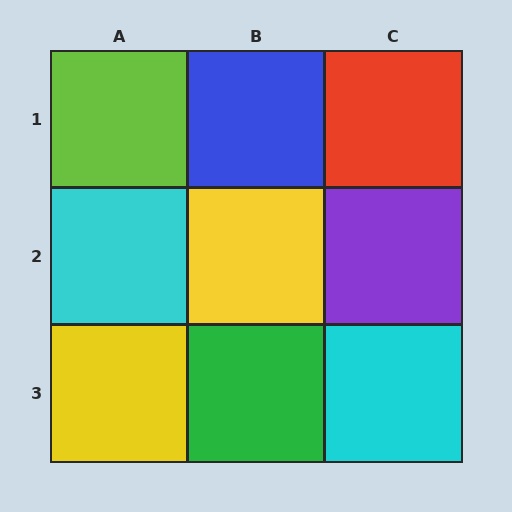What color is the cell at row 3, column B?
Green.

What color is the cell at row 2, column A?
Cyan.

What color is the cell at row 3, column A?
Yellow.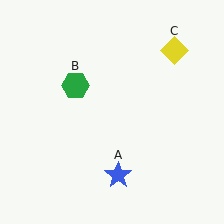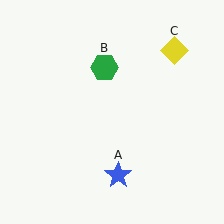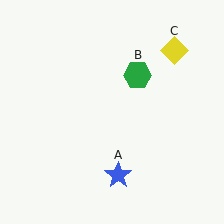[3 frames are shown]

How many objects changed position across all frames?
1 object changed position: green hexagon (object B).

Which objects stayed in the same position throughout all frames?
Blue star (object A) and yellow diamond (object C) remained stationary.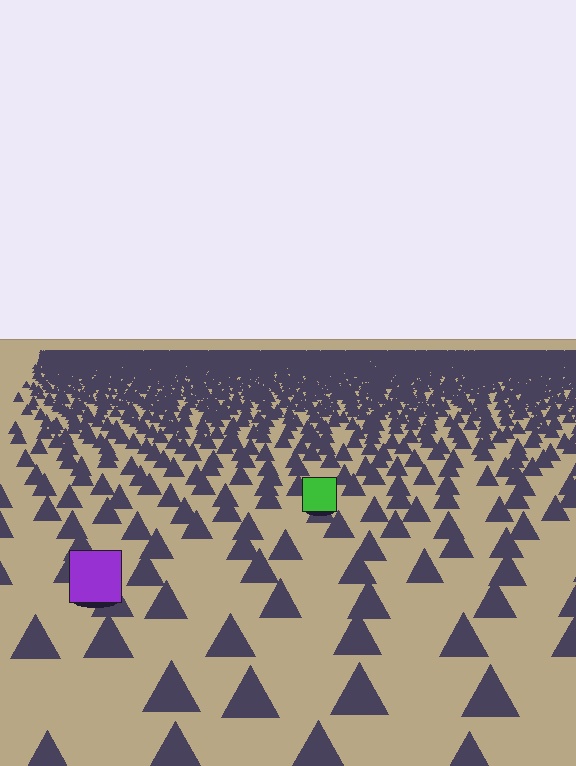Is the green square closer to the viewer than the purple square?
No. The purple square is closer — you can tell from the texture gradient: the ground texture is coarser near it.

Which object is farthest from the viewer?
The green square is farthest from the viewer. It appears smaller and the ground texture around it is denser.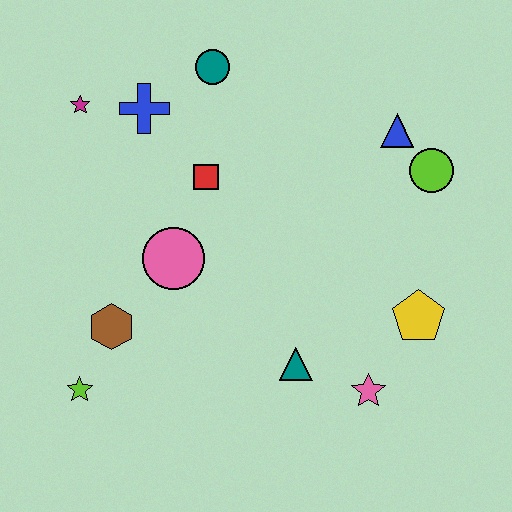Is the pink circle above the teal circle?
No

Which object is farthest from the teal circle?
The pink star is farthest from the teal circle.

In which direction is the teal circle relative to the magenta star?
The teal circle is to the right of the magenta star.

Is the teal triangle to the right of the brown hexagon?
Yes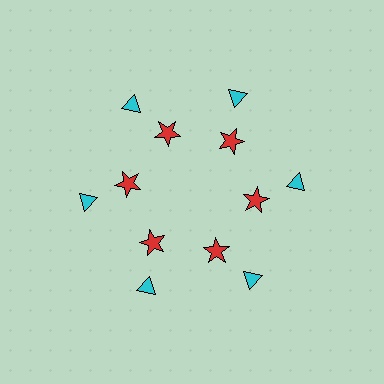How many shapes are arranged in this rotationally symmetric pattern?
There are 12 shapes, arranged in 6 groups of 2.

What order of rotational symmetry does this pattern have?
This pattern has 6-fold rotational symmetry.